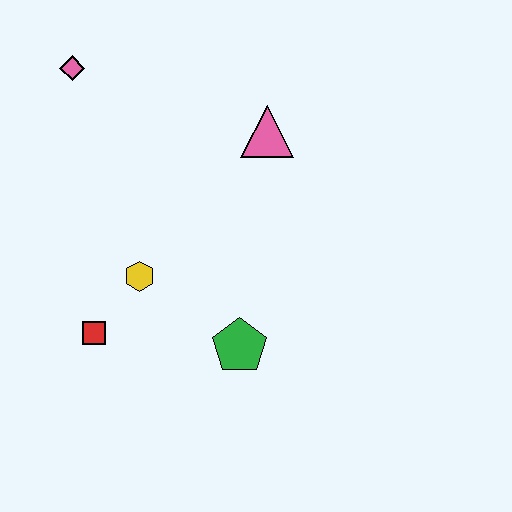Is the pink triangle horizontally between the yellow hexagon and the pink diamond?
No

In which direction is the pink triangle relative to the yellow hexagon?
The pink triangle is above the yellow hexagon.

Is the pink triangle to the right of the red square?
Yes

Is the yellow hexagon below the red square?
No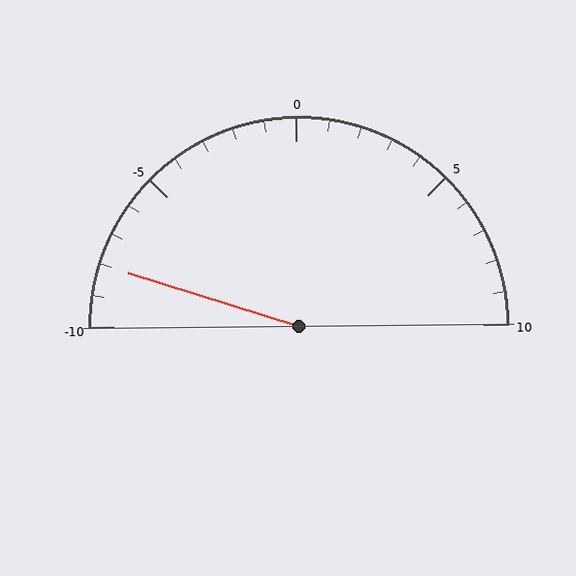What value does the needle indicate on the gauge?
The needle indicates approximately -8.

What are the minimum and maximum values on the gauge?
The gauge ranges from -10 to 10.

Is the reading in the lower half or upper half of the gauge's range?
The reading is in the lower half of the range (-10 to 10).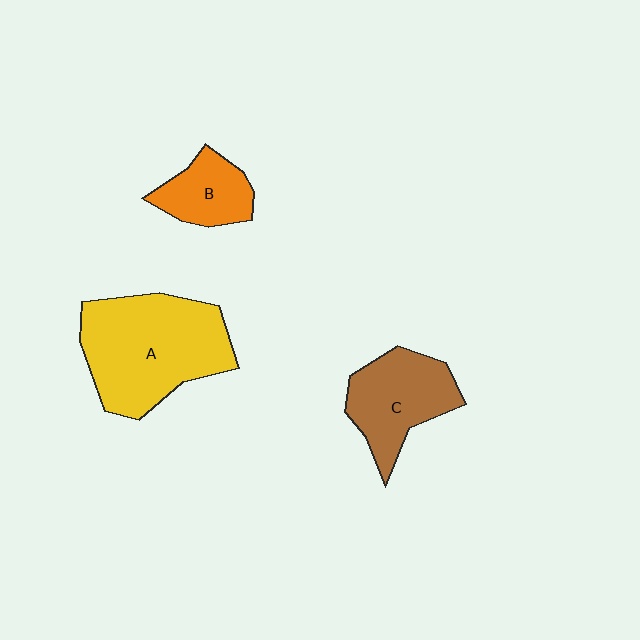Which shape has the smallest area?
Shape B (orange).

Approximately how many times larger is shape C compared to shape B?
Approximately 1.5 times.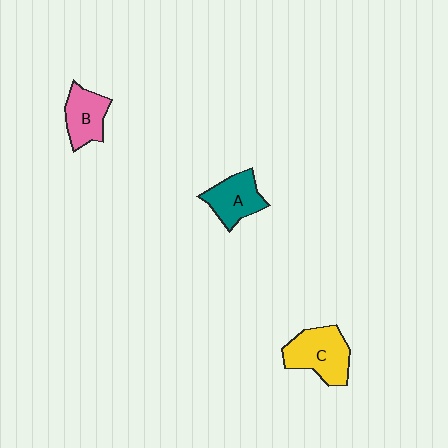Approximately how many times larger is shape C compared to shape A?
Approximately 1.3 times.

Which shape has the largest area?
Shape C (yellow).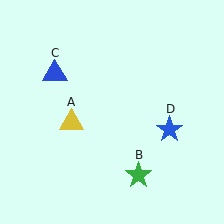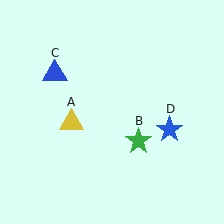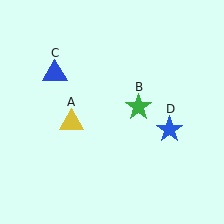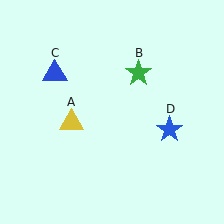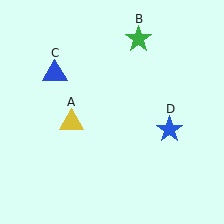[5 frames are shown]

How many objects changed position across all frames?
1 object changed position: green star (object B).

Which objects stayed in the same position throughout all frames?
Yellow triangle (object A) and blue triangle (object C) and blue star (object D) remained stationary.